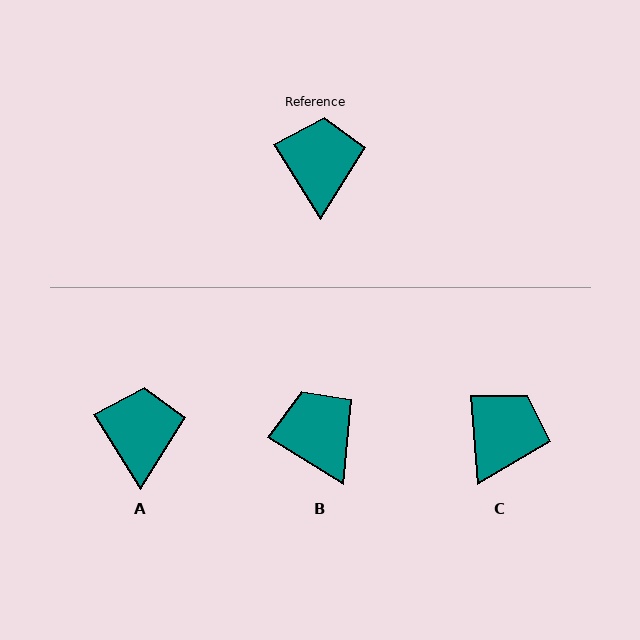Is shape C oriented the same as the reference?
No, it is off by about 28 degrees.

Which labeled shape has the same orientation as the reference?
A.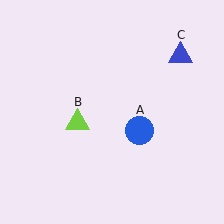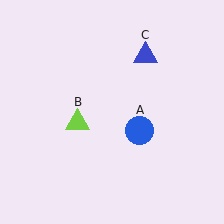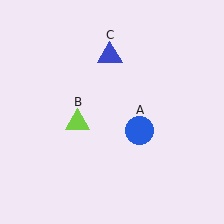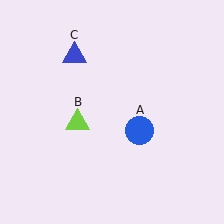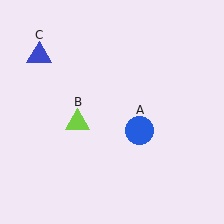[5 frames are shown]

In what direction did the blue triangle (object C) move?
The blue triangle (object C) moved left.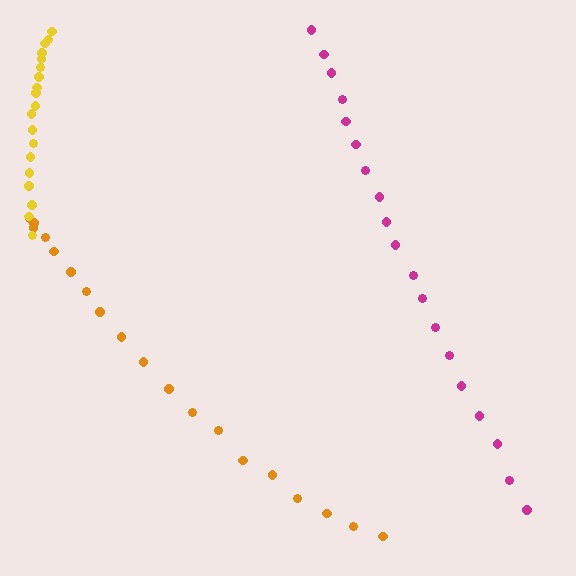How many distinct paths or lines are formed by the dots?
There are 3 distinct paths.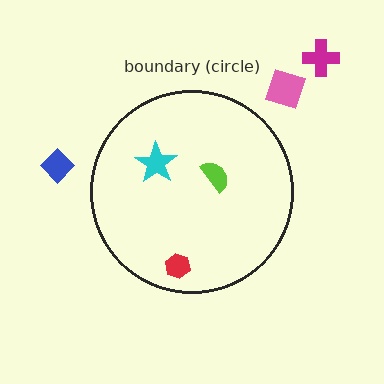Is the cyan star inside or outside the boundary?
Inside.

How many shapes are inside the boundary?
3 inside, 3 outside.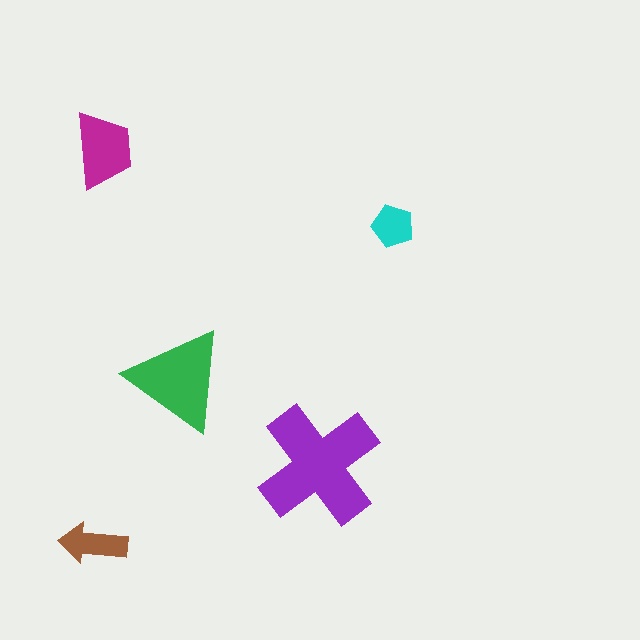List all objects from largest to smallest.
The purple cross, the green triangle, the magenta trapezoid, the brown arrow, the cyan pentagon.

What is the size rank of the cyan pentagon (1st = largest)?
5th.